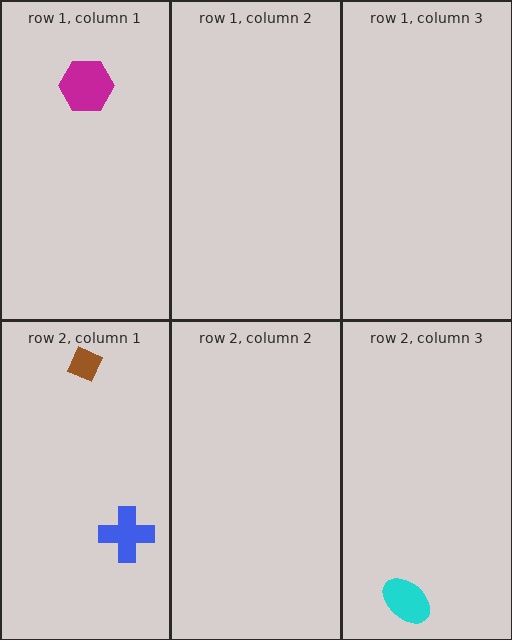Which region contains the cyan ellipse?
The row 2, column 3 region.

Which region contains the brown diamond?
The row 2, column 1 region.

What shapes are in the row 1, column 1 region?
The magenta hexagon.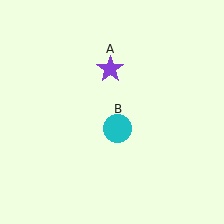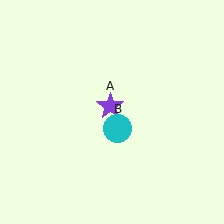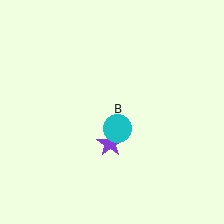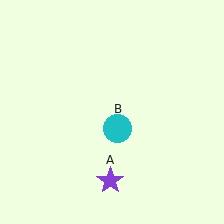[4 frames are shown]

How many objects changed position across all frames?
1 object changed position: purple star (object A).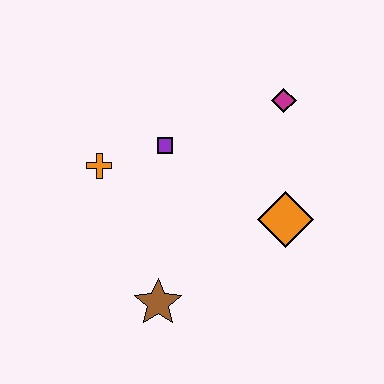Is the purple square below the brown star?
No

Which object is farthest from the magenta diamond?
The brown star is farthest from the magenta diamond.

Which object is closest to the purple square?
The orange cross is closest to the purple square.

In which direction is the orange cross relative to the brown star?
The orange cross is above the brown star.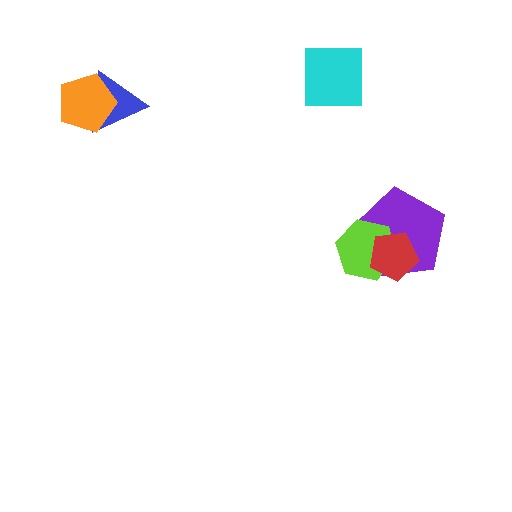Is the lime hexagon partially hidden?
Yes, it is partially covered by another shape.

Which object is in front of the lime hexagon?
The red pentagon is in front of the lime hexagon.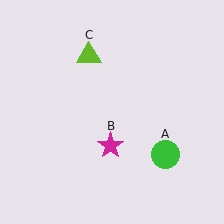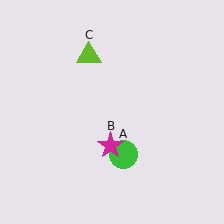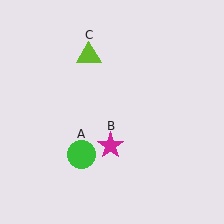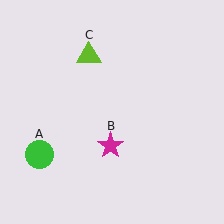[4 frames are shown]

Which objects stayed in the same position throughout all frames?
Magenta star (object B) and lime triangle (object C) remained stationary.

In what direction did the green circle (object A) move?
The green circle (object A) moved left.